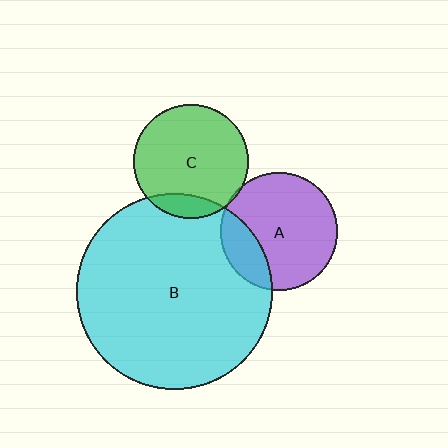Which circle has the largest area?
Circle B (cyan).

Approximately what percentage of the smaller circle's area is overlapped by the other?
Approximately 5%.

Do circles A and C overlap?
Yes.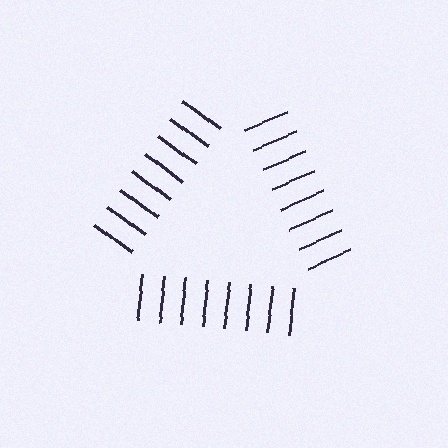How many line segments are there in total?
24 — 8 along each of the 3 edges.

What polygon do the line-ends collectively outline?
An illusory triangle — the line segments terminate on its edges but no continuous stroke is drawn.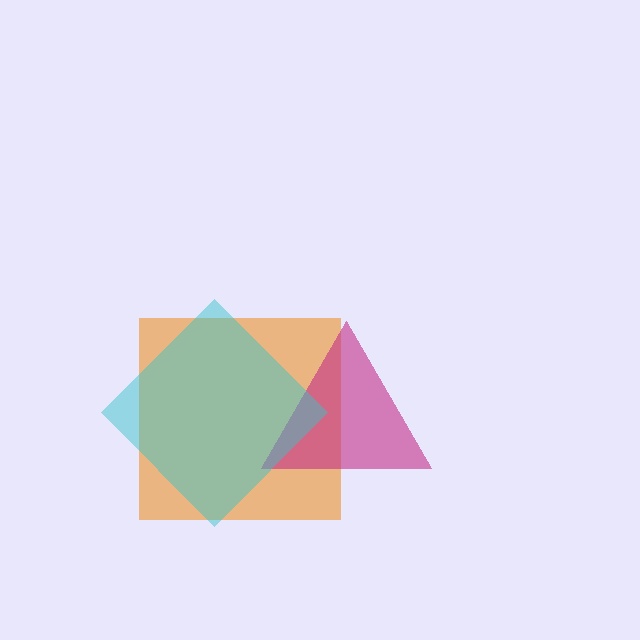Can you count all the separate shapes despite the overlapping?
Yes, there are 3 separate shapes.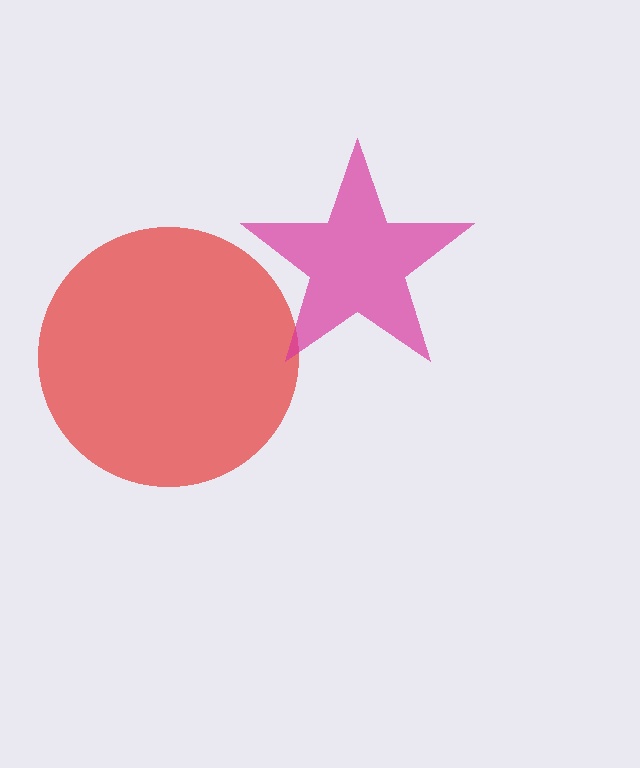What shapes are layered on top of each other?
The layered shapes are: a red circle, a magenta star.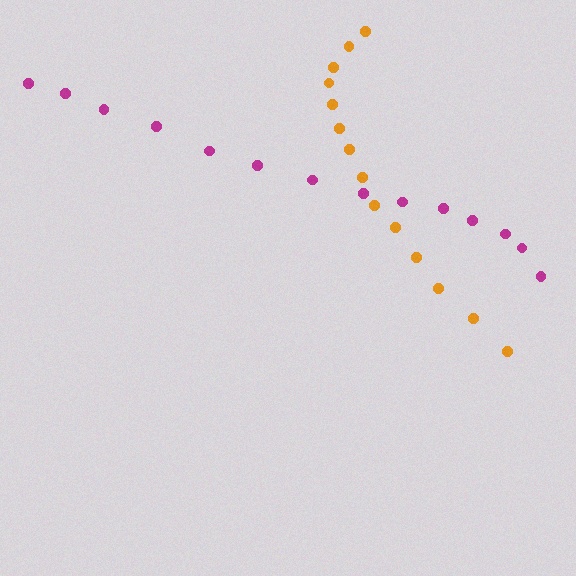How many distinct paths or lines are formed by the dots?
There are 2 distinct paths.